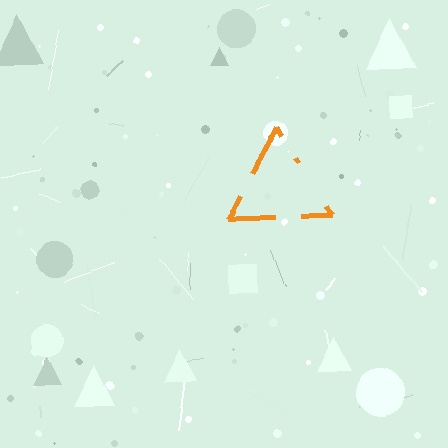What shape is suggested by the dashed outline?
The dashed outline suggests a triangle.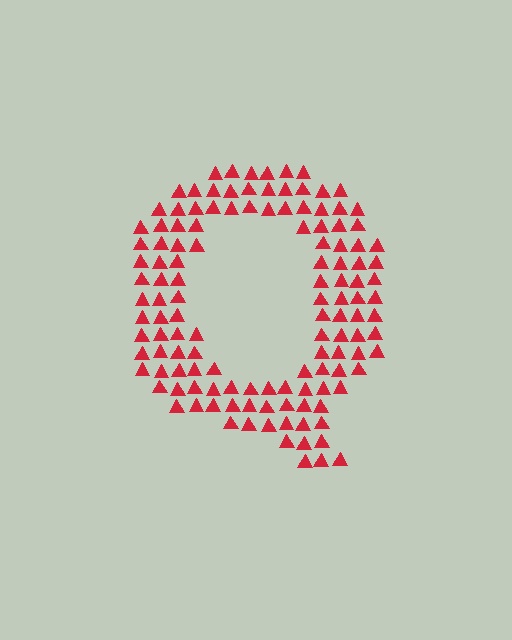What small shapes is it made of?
It is made of small triangles.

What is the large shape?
The large shape is the letter Q.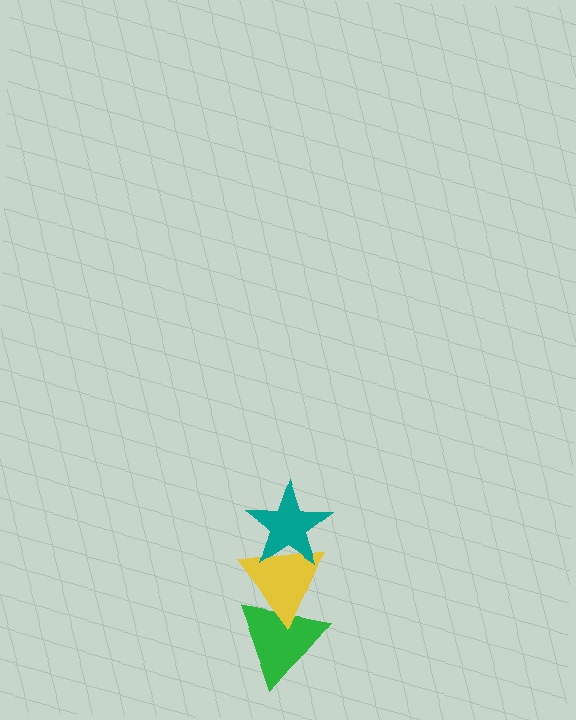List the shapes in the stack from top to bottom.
From top to bottom: the teal star, the yellow triangle, the green triangle.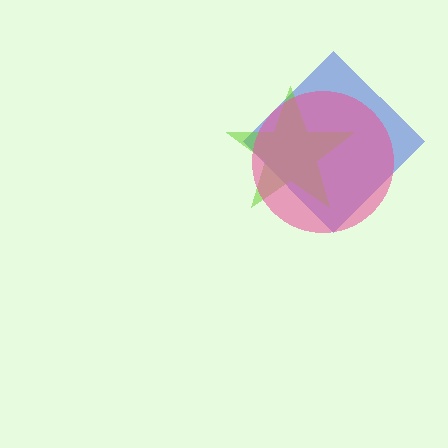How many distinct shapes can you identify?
There are 3 distinct shapes: a blue diamond, a lime star, a pink circle.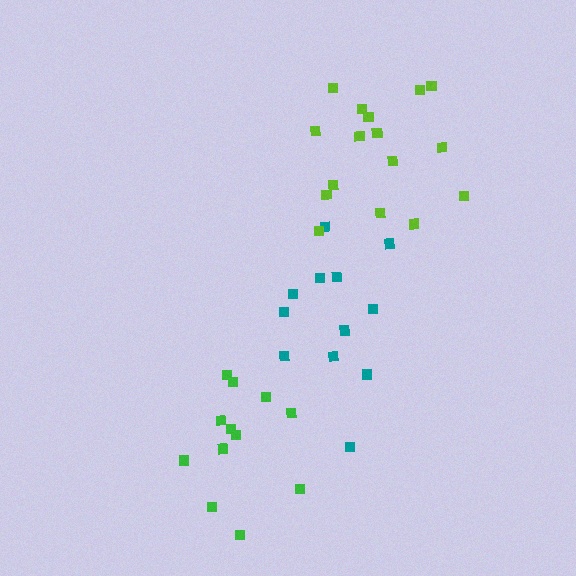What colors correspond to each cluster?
The clusters are colored: teal, green, lime.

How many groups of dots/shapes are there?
There are 3 groups.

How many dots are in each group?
Group 1: 12 dots, Group 2: 12 dots, Group 3: 16 dots (40 total).